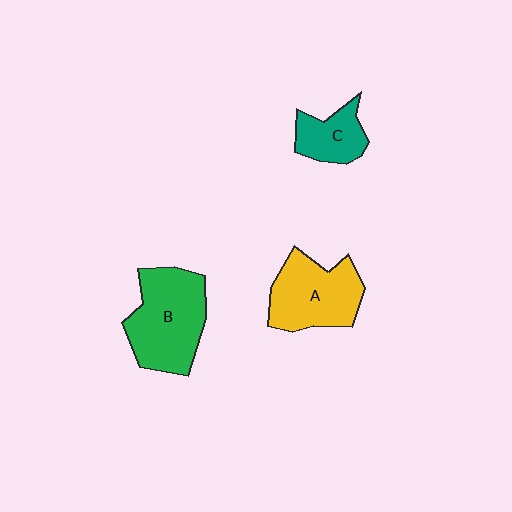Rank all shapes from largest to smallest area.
From largest to smallest: B (green), A (yellow), C (teal).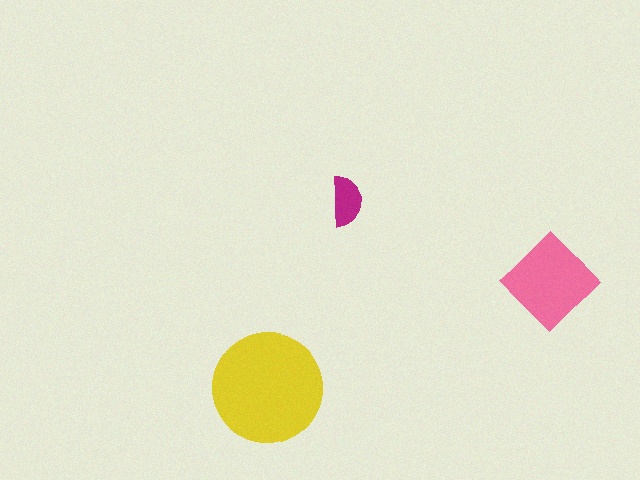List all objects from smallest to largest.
The magenta semicircle, the pink diamond, the yellow circle.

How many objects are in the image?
There are 3 objects in the image.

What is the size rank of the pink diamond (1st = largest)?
2nd.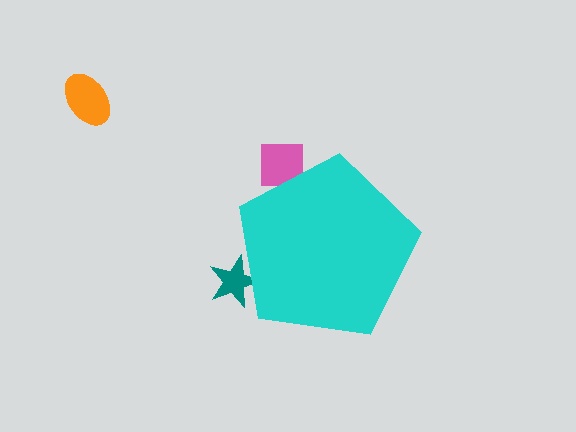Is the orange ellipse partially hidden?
No, the orange ellipse is fully visible.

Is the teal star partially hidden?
Yes, the teal star is partially hidden behind the cyan pentagon.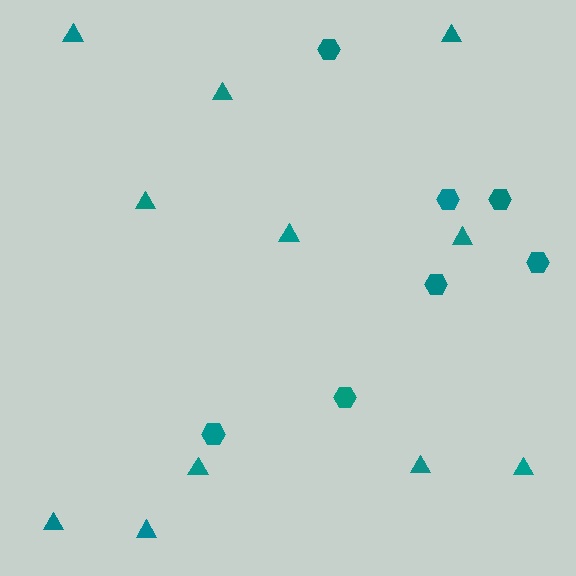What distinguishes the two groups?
There are 2 groups: one group of hexagons (7) and one group of triangles (11).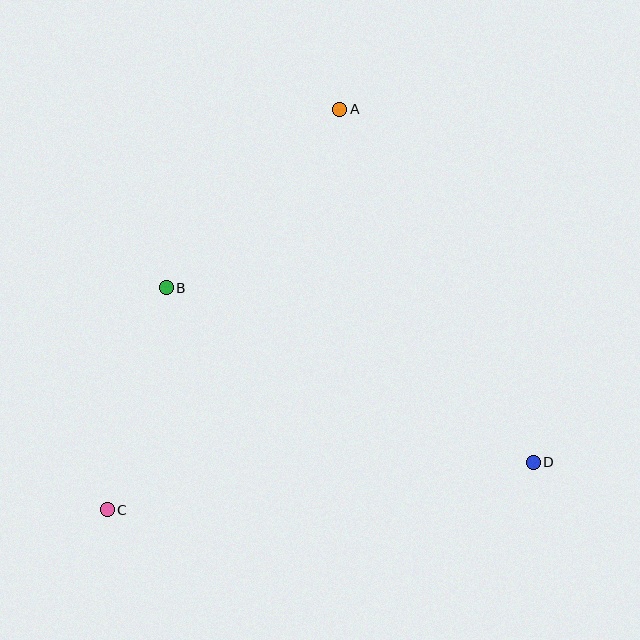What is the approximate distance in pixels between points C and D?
The distance between C and D is approximately 429 pixels.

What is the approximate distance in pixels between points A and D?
The distance between A and D is approximately 402 pixels.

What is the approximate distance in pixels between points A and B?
The distance between A and B is approximately 249 pixels.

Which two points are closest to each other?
Points B and C are closest to each other.